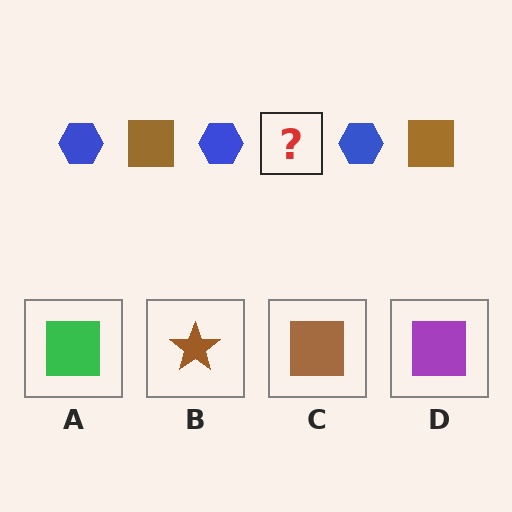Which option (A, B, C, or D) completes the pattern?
C.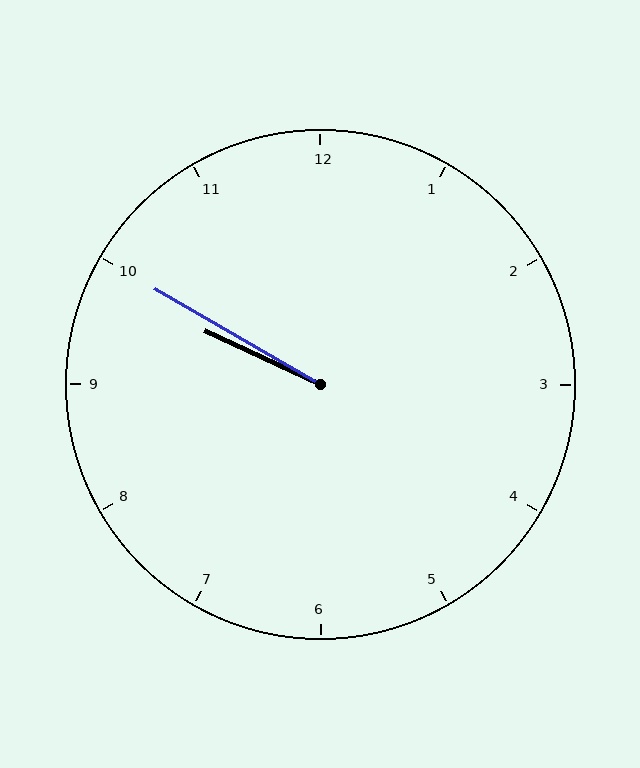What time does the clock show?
9:50.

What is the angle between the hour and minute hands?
Approximately 5 degrees.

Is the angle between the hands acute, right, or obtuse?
It is acute.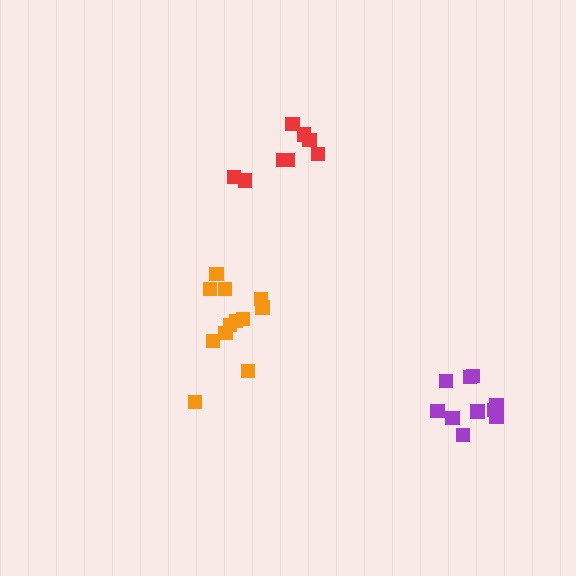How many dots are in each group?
Group 1: 12 dots, Group 2: 8 dots, Group 3: 10 dots (30 total).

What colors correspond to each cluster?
The clusters are colored: orange, red, purple.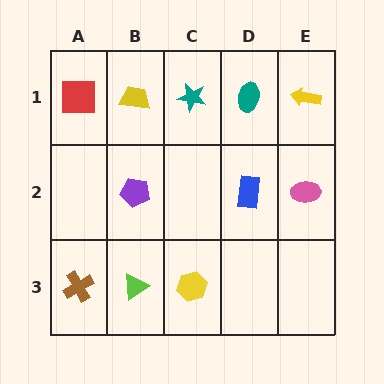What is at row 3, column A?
A brown cross.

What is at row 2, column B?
A purple pentagon.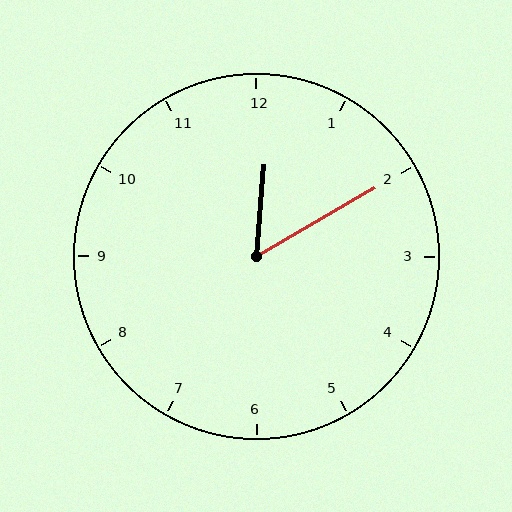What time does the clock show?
12:10.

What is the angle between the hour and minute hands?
Approximately 55 degrees.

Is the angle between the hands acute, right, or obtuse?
It is acute.